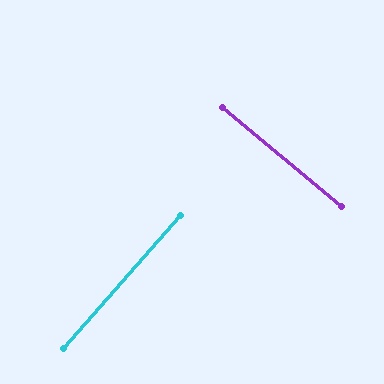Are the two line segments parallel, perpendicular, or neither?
Perpendicular — they meet at approximately 88°.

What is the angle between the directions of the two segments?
Approximately 88 degrees.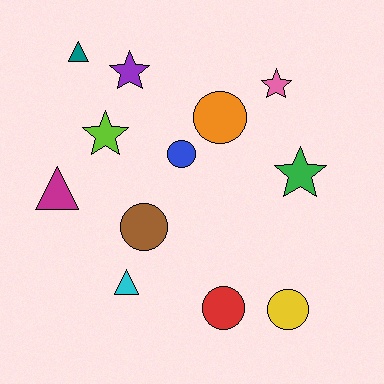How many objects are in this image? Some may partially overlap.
There are 12 objects.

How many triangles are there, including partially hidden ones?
There are 3 triangles.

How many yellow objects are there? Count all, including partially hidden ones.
There is 1 yellow object.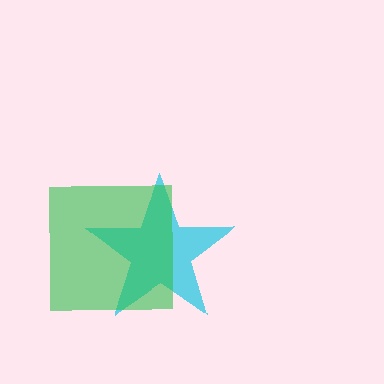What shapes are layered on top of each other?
The layered shapes are: a cyan star, a green square.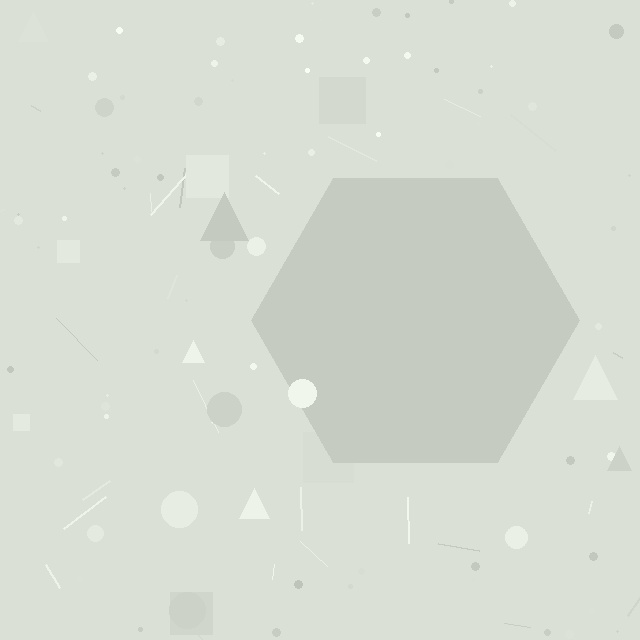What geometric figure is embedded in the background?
A hexagon is embedded in the background.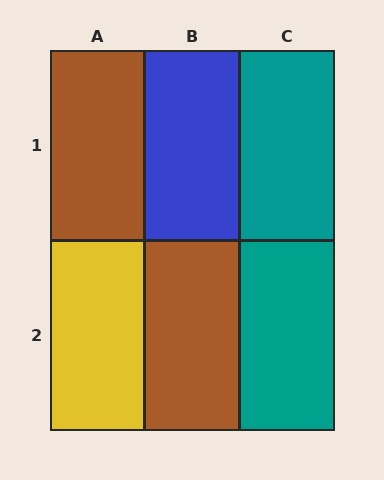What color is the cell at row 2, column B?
Brown.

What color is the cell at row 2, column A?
Yellow.